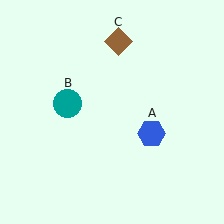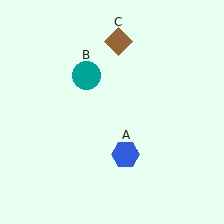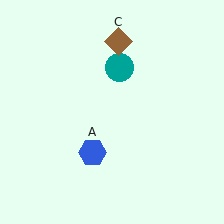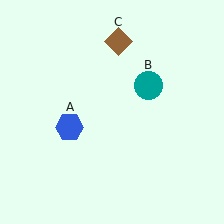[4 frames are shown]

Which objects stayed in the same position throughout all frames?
Brown diamond (object C) remained stationary.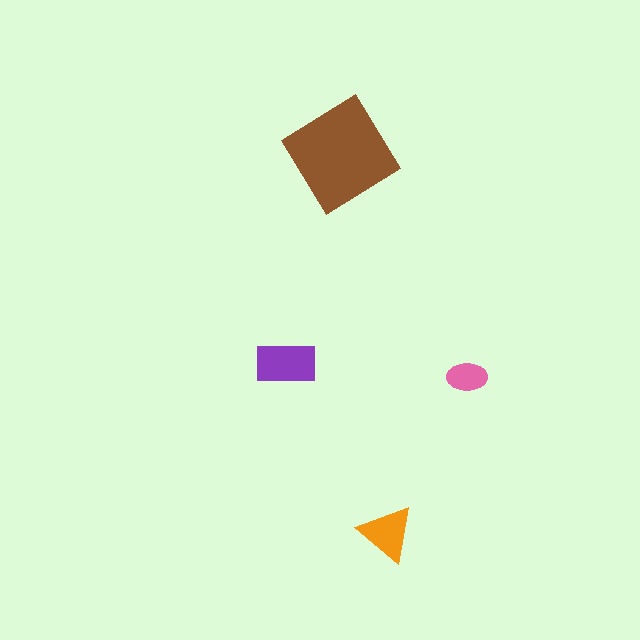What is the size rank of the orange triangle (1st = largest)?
3rd.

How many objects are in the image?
There are 4 objects in the image.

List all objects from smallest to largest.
The pink ellipse, the orange triangle, the purple rectangle, the brown diamond.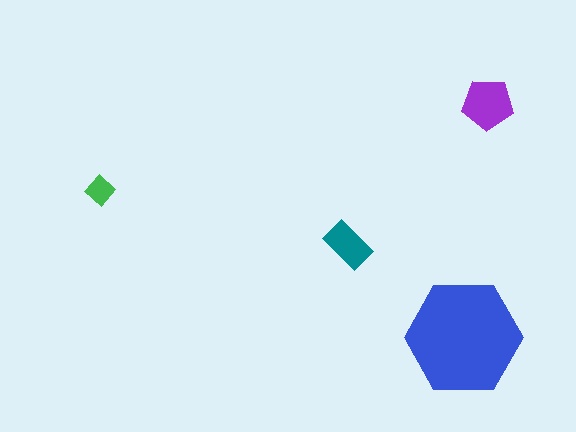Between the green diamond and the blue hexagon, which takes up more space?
The blue hexagon.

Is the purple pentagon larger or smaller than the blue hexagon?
Smaller.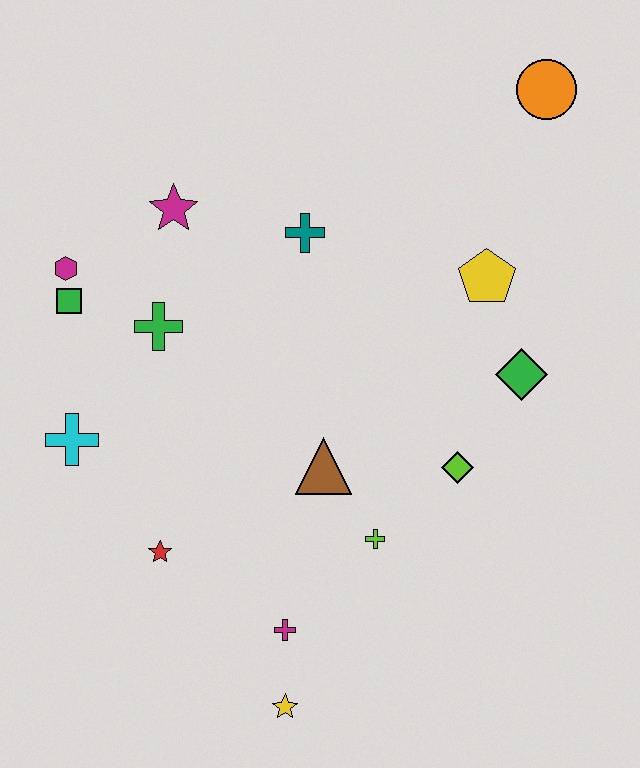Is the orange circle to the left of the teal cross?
No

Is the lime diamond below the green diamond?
Yes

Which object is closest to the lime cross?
The brown triangle is closest to the lime cross.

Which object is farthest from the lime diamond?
The magenta hexagon is farthest from the lime diamond.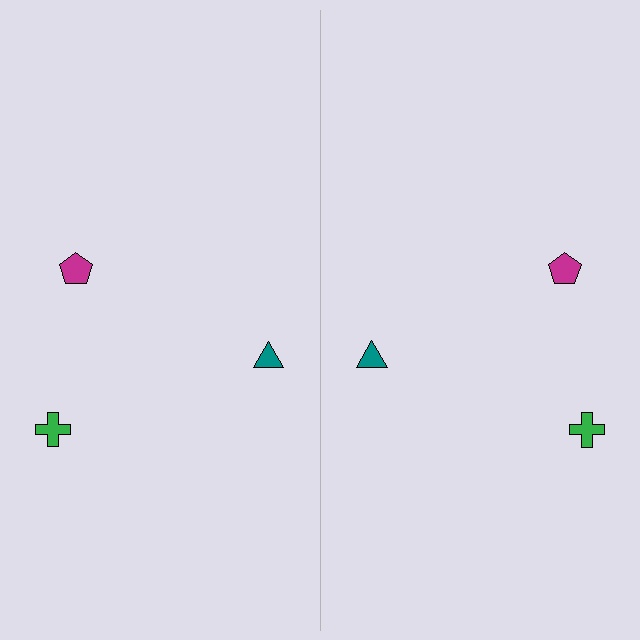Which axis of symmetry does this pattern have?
The pattern has a vertical axis of symmetry running through the center of the image.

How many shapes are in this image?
There are 6 shapes in this image.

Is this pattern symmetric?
Yes, this pattern has bilateral (reflection) symmetry.